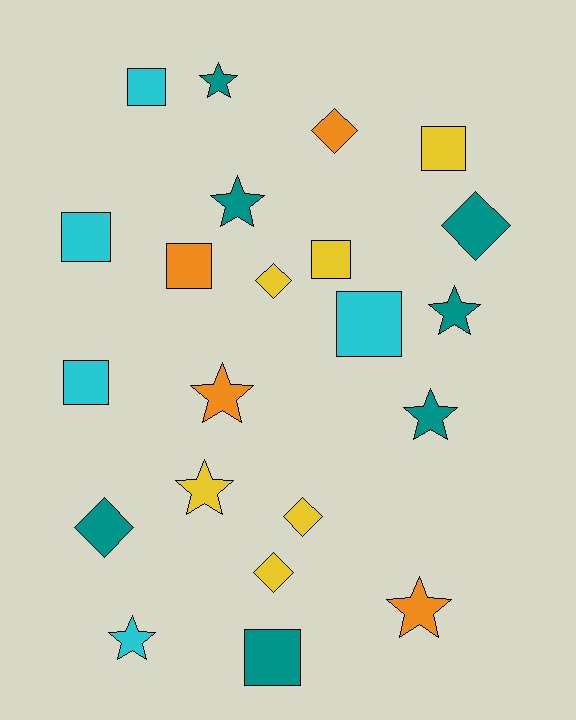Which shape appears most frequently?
Star, with 8 objects.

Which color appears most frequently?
Teal, with 7 objects.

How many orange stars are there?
There are 2 orange stars.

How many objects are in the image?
There are 22 objects.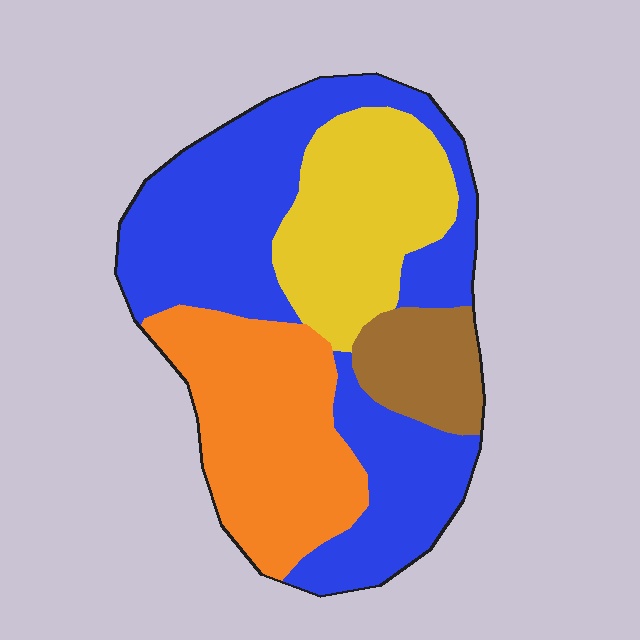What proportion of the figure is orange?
Orange takes up about one quarter (1/4) of the figure.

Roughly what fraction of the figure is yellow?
Yellow covers about 20% of the figure.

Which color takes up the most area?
Blue, at roughly 45%.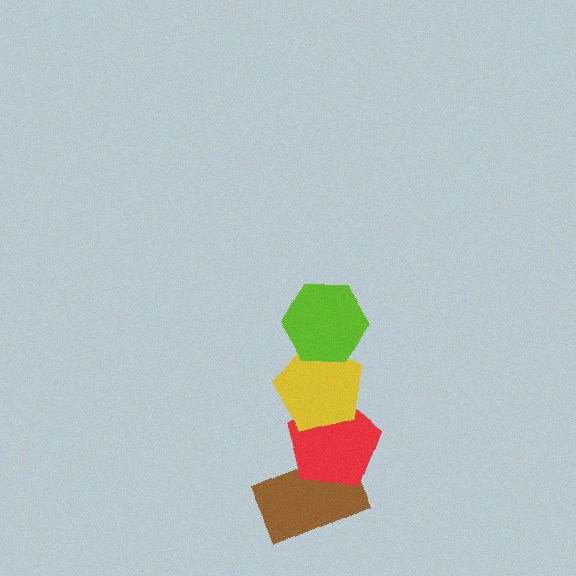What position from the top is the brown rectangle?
The brown rectangle is 4th from the top.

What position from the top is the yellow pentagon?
The yellow pentagon is 2nd from the top.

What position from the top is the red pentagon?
The red pentagon is 3rd from the top.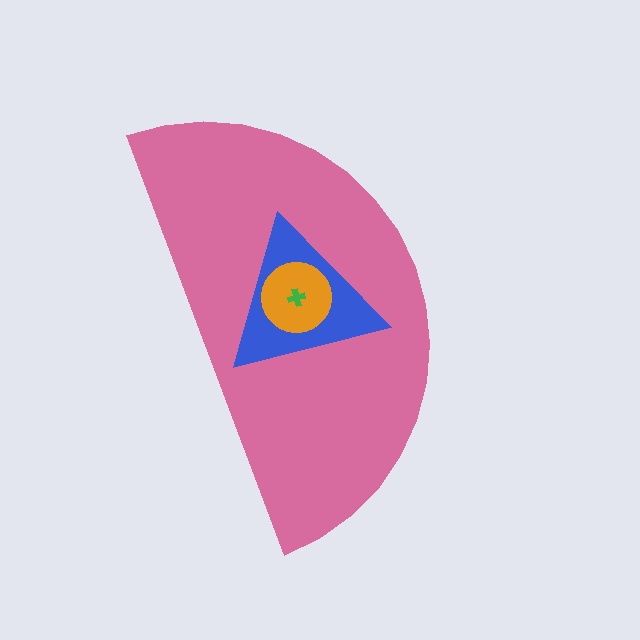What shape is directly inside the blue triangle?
The orange circle.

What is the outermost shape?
The pink semicircle.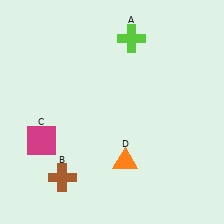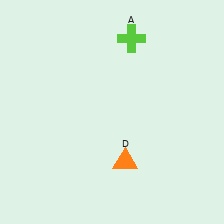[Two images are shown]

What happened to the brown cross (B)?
The brown cross (B) was removed in Image 2. It was in the bottom-left area of Image 1.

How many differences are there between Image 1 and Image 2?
There are 2 differences between the two images.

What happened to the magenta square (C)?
The magenta square (C) was removed in Image 2. It was in the bottom-left area of Image 1.